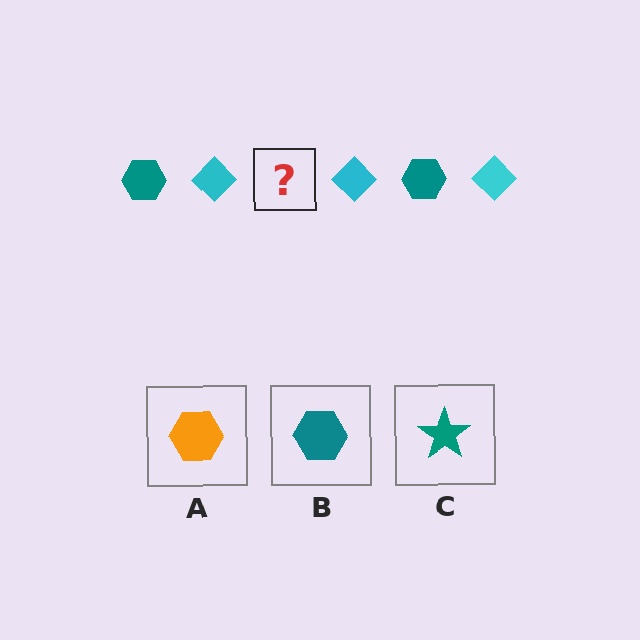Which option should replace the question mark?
Option B.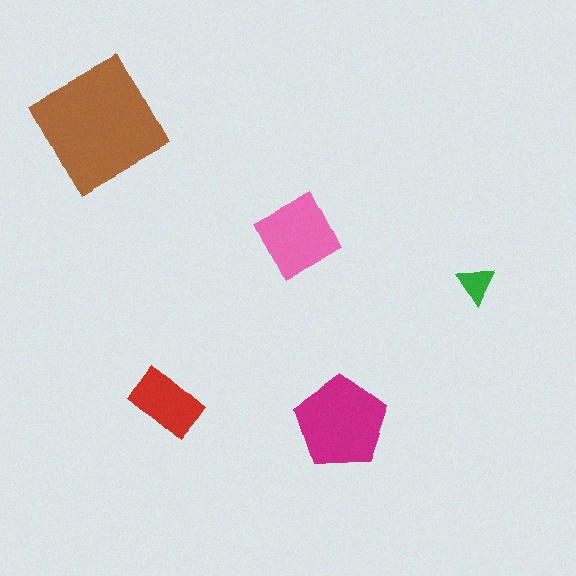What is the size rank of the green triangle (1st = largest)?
5th.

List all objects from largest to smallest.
The brown square, the magenta pentagon, the pink diamond, the red rectangle, the green triangle.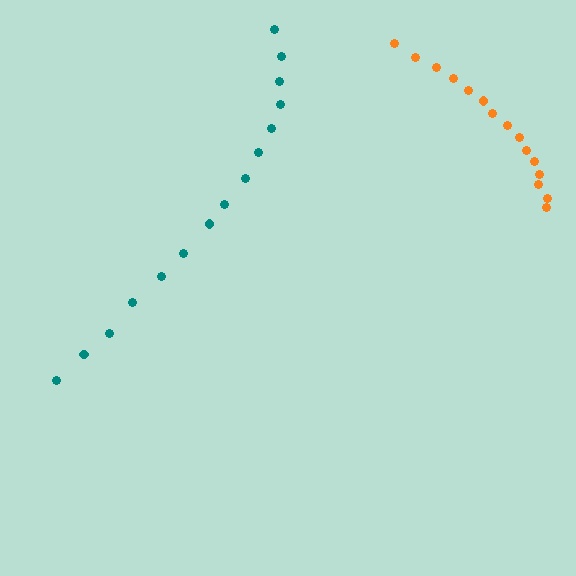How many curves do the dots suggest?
There are 2 distinct paths.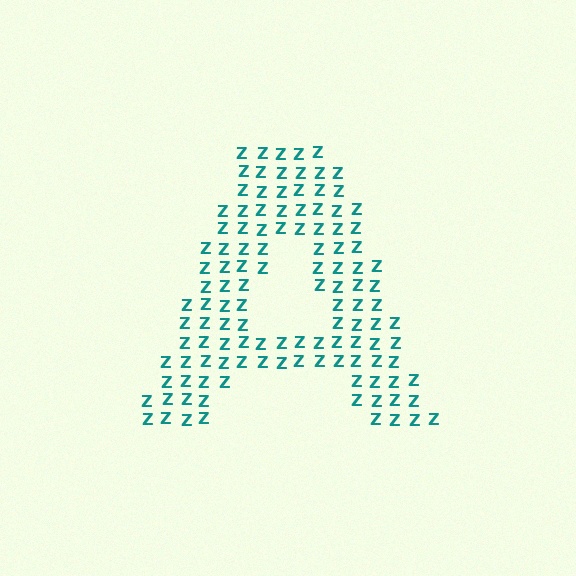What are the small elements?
The small elements are letter Z's.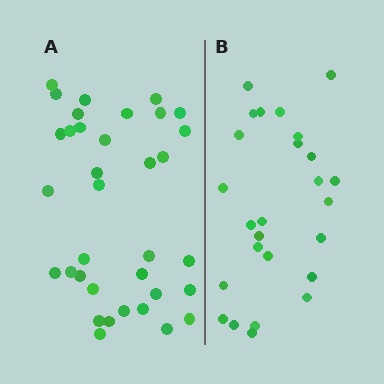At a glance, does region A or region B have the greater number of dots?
Region A (the left region) has more dots.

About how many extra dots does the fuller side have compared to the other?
Region A has roughly 8 or so more dots than region B.